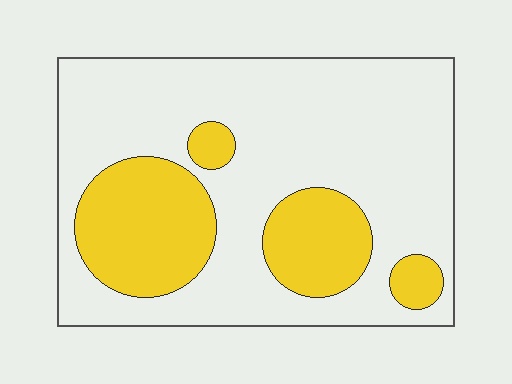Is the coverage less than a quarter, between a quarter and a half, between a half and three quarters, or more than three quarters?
Between a quarter and a half.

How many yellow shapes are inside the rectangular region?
4.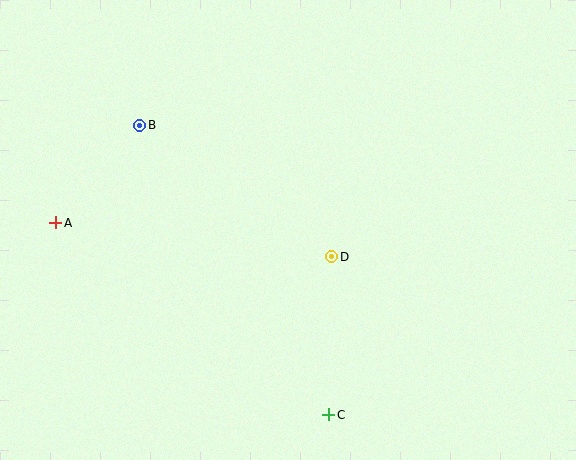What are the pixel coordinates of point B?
Point B is at (140, 125).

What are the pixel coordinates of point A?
Point A is at (56, 223).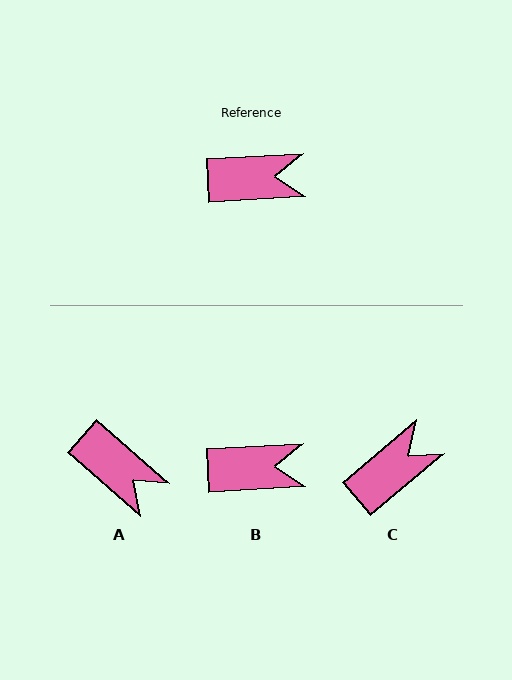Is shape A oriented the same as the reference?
No, it is off by about 44 degrees.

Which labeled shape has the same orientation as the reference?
B.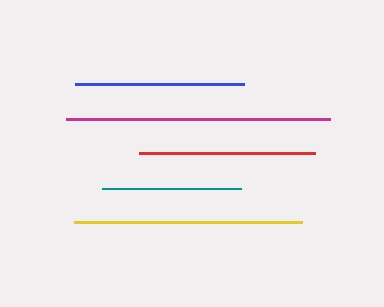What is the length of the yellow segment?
The yellow segment is approximately 228 pixels long.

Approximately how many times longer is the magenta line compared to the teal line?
The magenta line is approximately 1.9 times the length of the teal line.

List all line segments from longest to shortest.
From longest to shortest: magenta, yellow, red, blue, teal.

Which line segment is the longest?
The magenta line is the longest at approximately 264 pixels.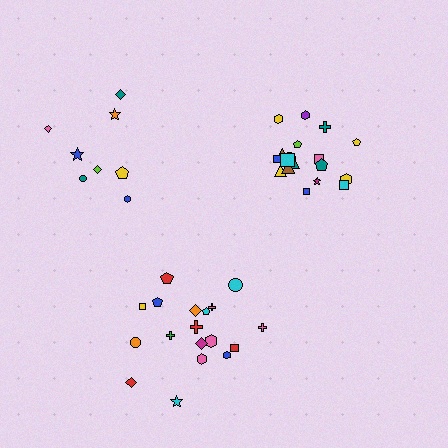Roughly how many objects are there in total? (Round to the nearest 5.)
Roughly 45 objects in total.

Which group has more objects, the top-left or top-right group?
The top-right group.